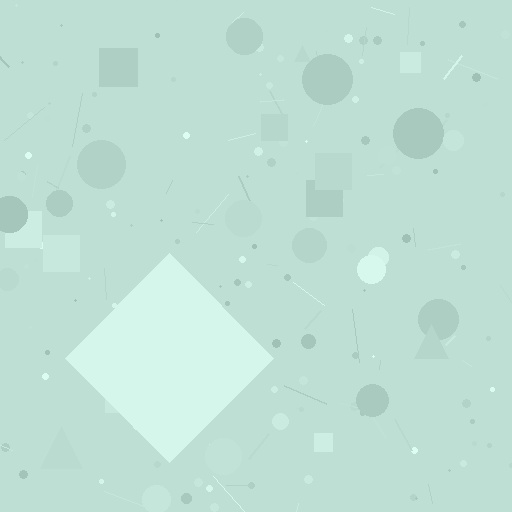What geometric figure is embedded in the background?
A diamond is embedded in the background.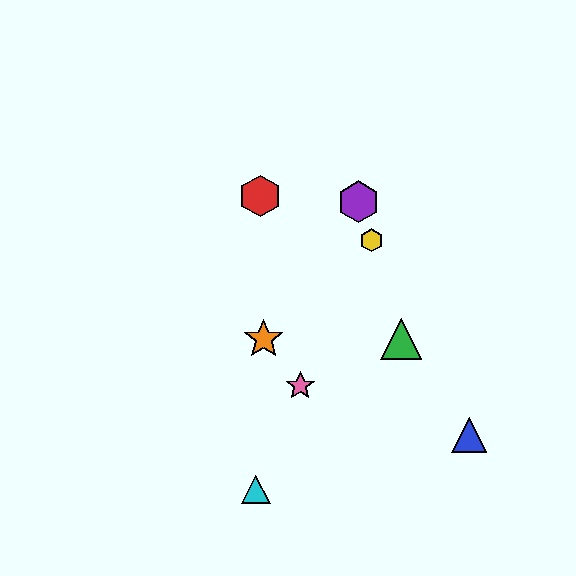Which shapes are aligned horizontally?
The green triangle, the orange star are aligned horizontally.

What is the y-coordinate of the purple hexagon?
The purple hexagon is at y≈202.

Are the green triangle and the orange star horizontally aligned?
Yes, both are at y≈339.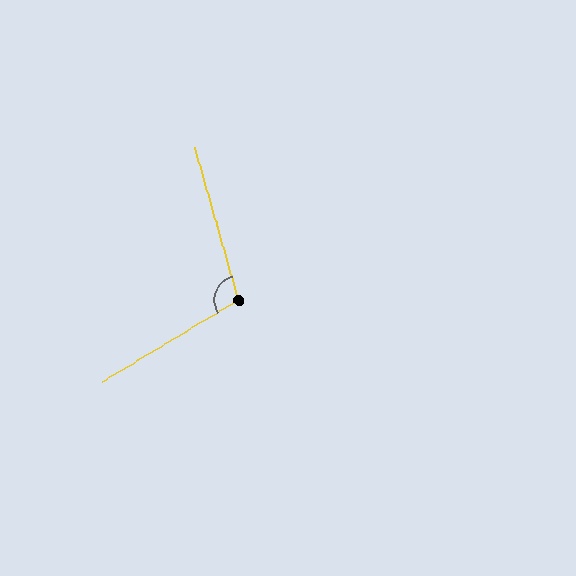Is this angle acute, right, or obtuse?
It is obtuse.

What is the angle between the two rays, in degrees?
Approximately 105 degrees.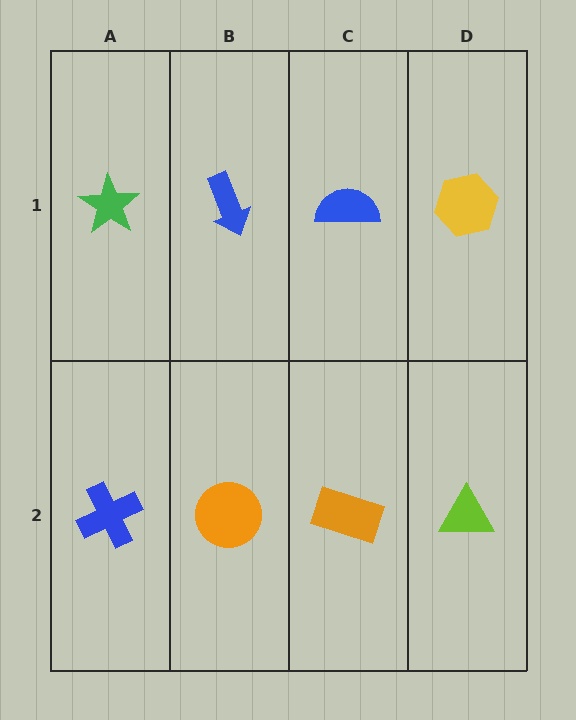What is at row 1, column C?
A blue semicircle.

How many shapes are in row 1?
4 shapes.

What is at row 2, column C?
An orange rectangle.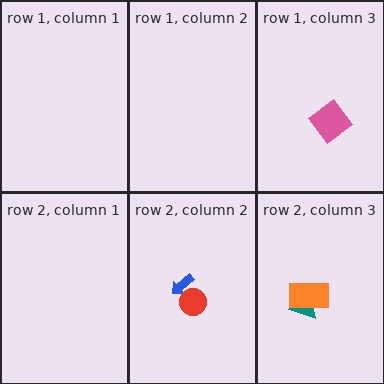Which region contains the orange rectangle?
The row 2, column 3 region.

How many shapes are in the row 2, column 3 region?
2.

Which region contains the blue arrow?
The row 2, column 2 region.